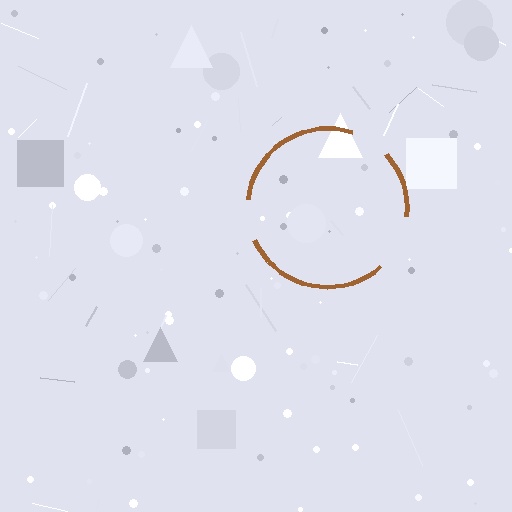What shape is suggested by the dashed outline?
The dashed outline suggests a circle.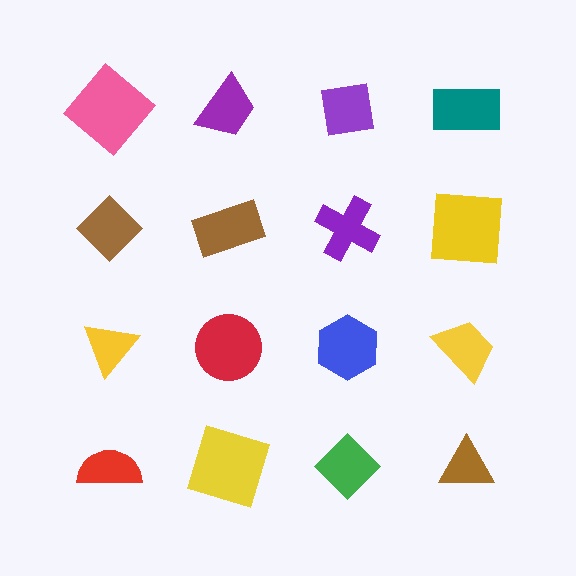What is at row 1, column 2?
A purple trapezoid.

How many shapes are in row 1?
4 shapes.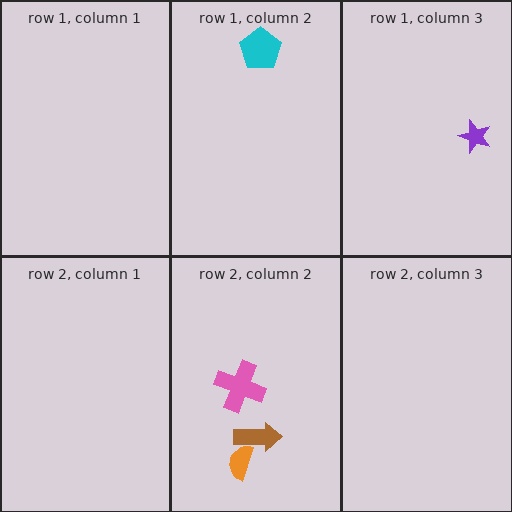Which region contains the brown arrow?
The row 2, column 2 region.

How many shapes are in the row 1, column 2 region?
1.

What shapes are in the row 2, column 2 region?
The brown arrow, the orange semicircle, the pink cross.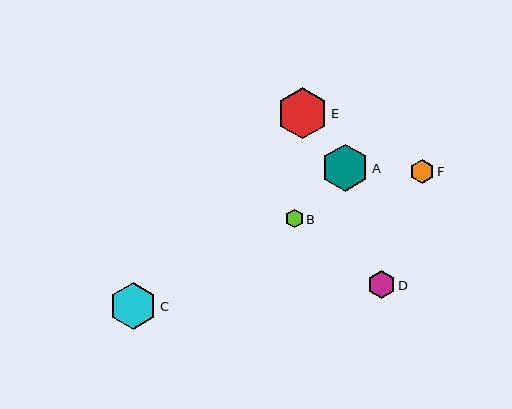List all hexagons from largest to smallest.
From largest to smallest: E, C, A, D, F, B.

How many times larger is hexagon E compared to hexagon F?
Hexagon E is approximately 2.1 times the size of hexagon F.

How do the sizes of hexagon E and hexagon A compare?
Hexagon E and hexagon A are approximately the same size.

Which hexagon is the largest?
Hexagon E is the largest with a size of approximately 51 pixels.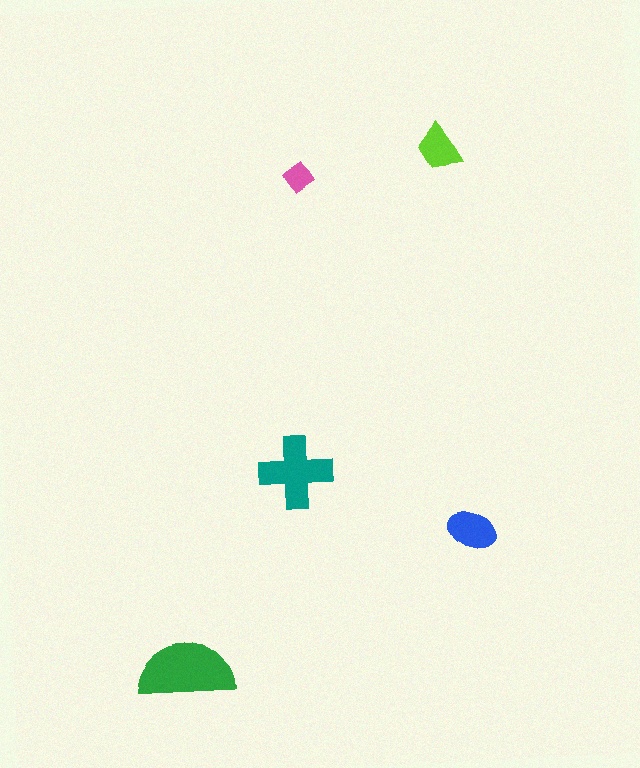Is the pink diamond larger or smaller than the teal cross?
Smaller.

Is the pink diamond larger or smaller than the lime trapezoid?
Smaller.